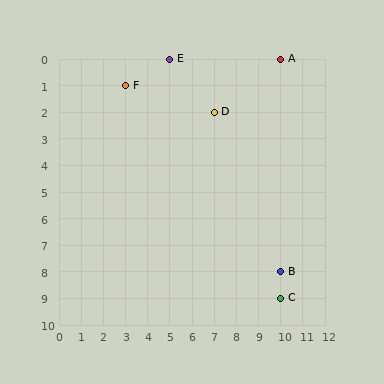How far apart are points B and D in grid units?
Points B and D are 3 columns and 6 rows apart (about 6.7 grid units diagonally).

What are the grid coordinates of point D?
Point D is at grid coordinates (7, 2).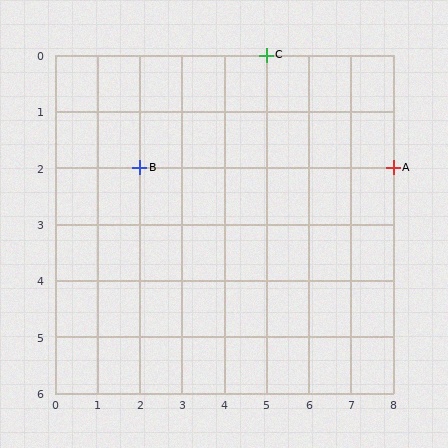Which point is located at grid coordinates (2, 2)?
Point B is at (2, 2).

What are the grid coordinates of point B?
Point B is at grid coordinates (2, 2).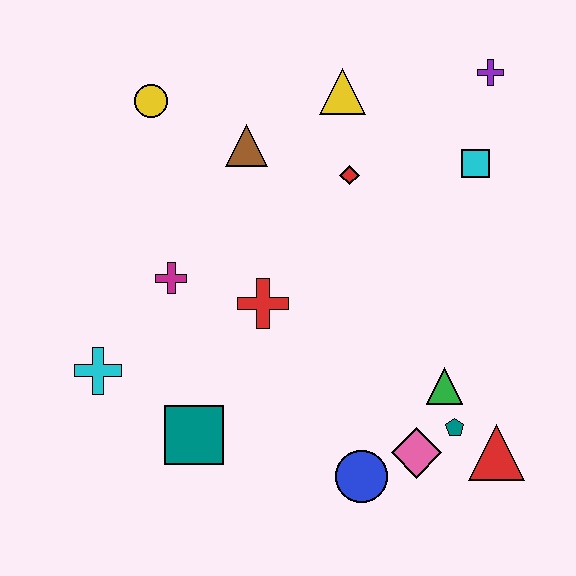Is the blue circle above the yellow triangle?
No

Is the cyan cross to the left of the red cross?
Yes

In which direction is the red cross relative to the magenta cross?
The red cross is to the right of the magenta cross.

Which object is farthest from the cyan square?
The cyan cross is farthest from the cyan square.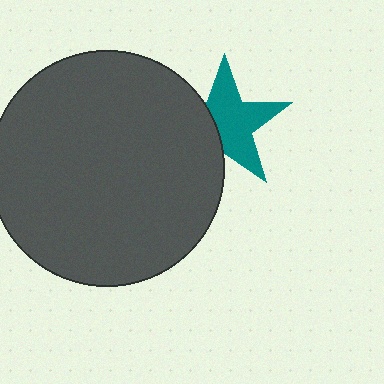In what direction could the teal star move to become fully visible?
The teal star could move right. That would shift it out from behind the dark gray circle entirely.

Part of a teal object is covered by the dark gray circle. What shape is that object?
It is a star.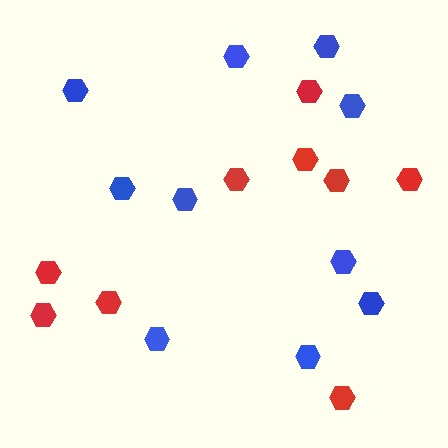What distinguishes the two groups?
There are 2 groups: one group of blue hexagons (10) and one group of red hexagons (9).